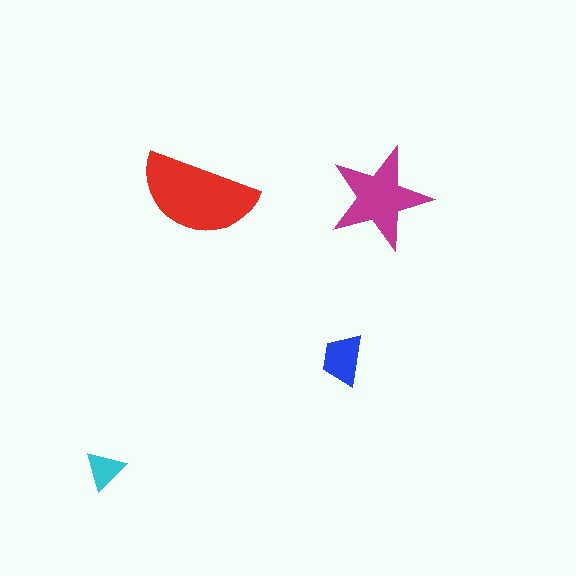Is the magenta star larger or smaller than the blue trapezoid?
Larger.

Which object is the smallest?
The cyan triangle.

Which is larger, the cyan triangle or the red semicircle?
The red semicircle.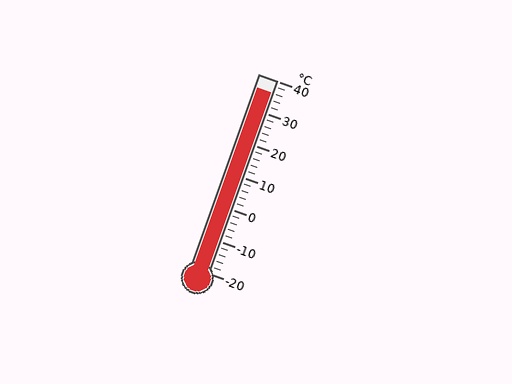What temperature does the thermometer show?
The thermometer shows approximately 36°C.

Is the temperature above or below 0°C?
The temperature is above 0°C.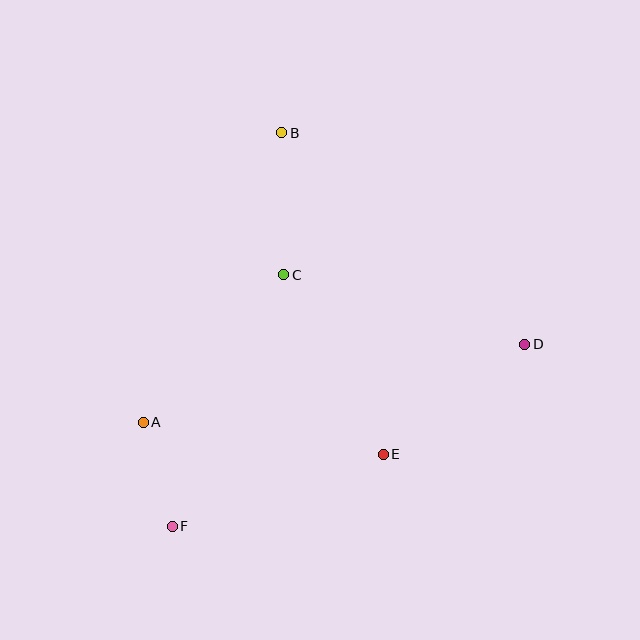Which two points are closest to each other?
Points A and F are closest to each other.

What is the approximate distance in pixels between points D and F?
The distance between D and F is approximately 397 pixels.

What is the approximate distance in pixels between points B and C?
The distance between B and C is approximately 142 pixels.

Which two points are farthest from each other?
Points B and F are farthest from each other.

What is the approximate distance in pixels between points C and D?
The distance between C and D is approximately 251 pixels.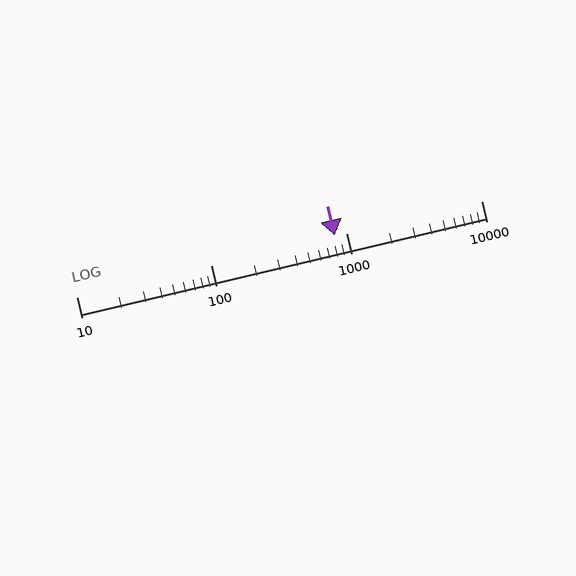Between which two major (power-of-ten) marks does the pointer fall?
The pointer is between 100 and 1000.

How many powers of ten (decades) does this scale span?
The scale spans 3 decades, from 10 to 10000.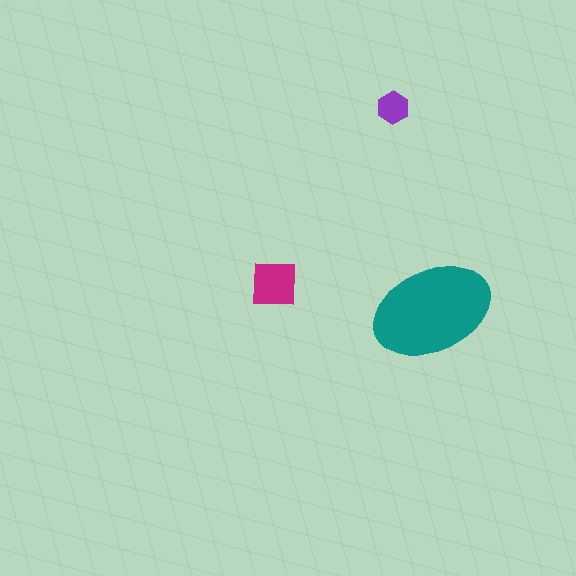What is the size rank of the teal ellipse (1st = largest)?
1st.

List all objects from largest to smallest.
The teal ellipse, the magenta square, the purple hexagon.